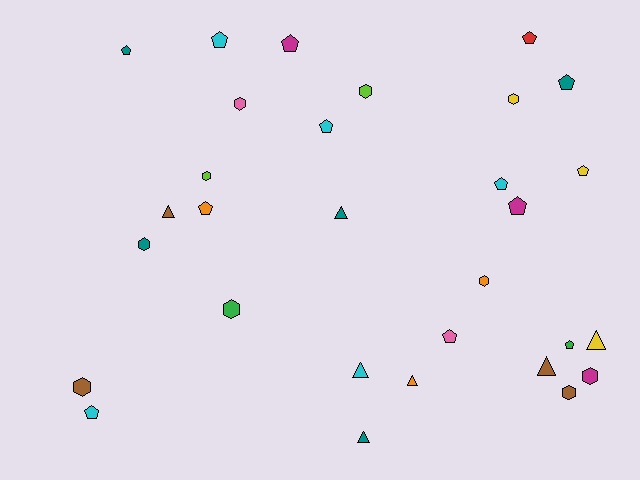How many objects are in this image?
There are 30 objects.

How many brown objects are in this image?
There are 4 brown objects.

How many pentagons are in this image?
There are 13 pentagons.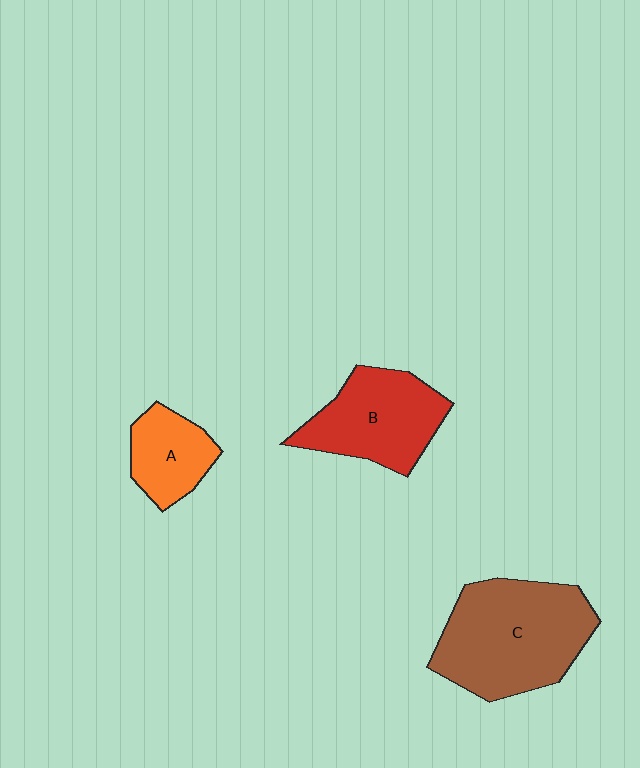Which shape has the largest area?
Shape C (brown).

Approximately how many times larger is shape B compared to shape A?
Approximately 1.7 times.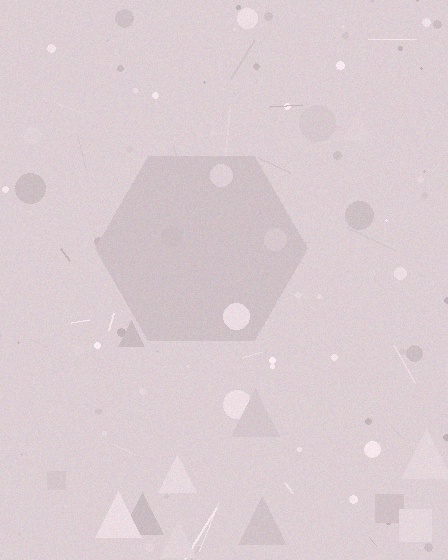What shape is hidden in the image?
A hexagon is hidden in the image.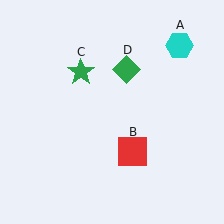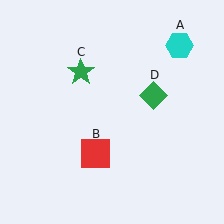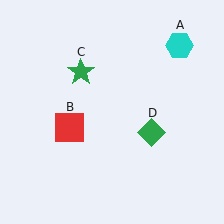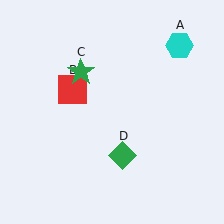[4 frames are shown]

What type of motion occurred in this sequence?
The red square (object B), green diamond (object D) rotated clockwise around the center of the scene.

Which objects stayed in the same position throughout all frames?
Cyan hexagon (object A) and green star (object C) remained stationary.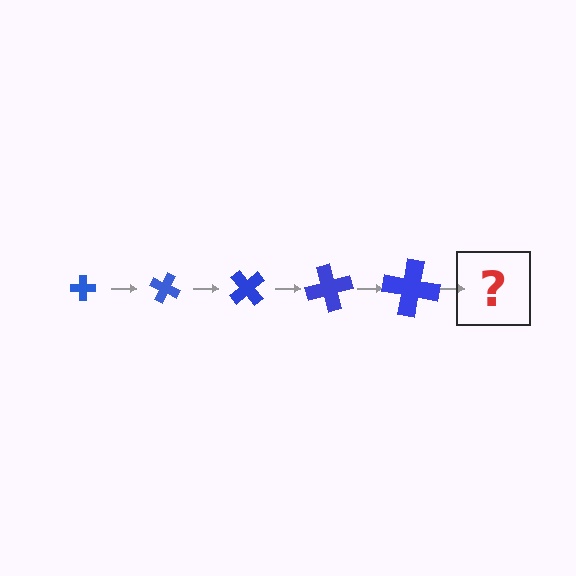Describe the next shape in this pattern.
It should be a cross, larger than the previous one and rotated 125 degrees from the start.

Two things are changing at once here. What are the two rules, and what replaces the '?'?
The two rules are that the cross grows larger each step and it rotates 25 degrees each step. The '?' should be a cross, larger than the previous one and rotated 125 degrees from the start.